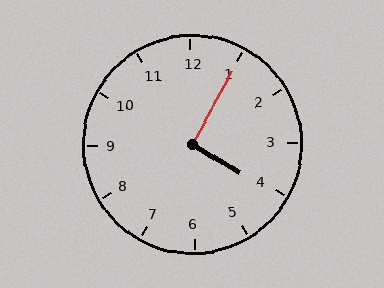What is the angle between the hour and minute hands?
Approximately 92 degrees.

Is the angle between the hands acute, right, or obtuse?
It is right.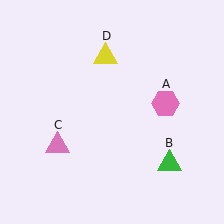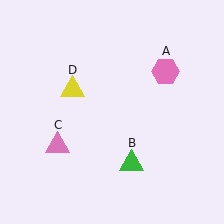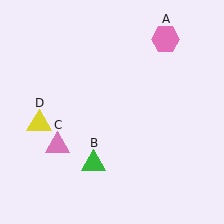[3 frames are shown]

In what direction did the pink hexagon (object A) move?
The pink hexagon (object A) moved up.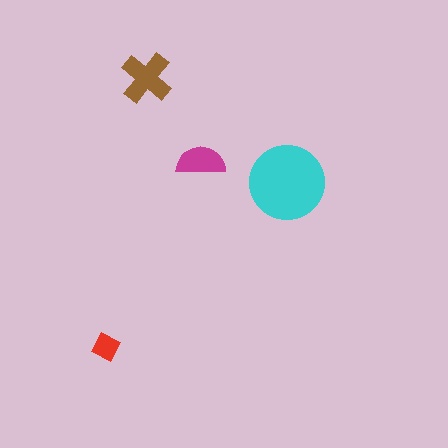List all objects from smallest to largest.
The red diamond, the magenta semicircle, the brown cross, the cyan circle.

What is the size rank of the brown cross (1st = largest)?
2nd.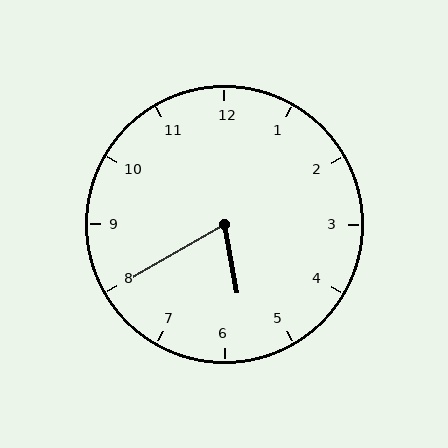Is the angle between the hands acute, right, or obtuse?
It is acute.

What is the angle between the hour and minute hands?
Approximately 70 degrees.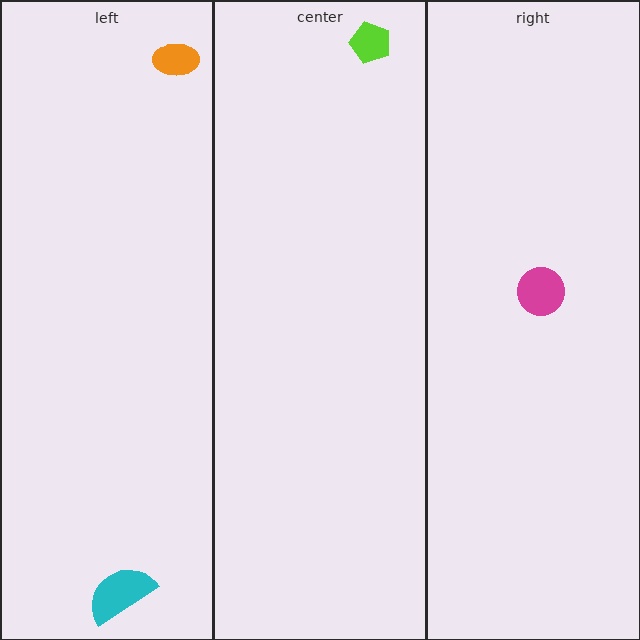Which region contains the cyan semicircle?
The left region.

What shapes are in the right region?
The magenta circle.